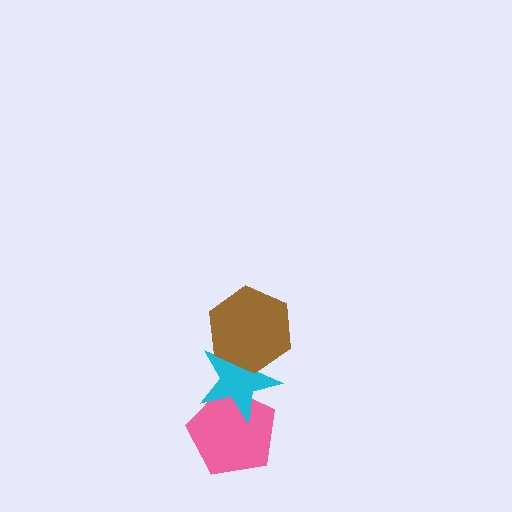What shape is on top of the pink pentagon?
The cyan star is on top of the pink pentagon.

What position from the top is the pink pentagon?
The pink pentagon is 3rd from the top.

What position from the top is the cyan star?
The cyan star is 2nd from the top.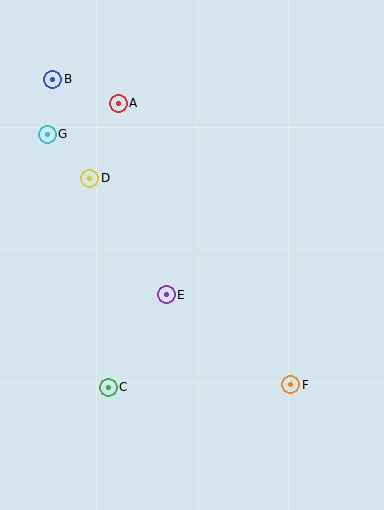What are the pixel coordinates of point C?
Point C is at (108, 387).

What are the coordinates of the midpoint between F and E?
The midpoint between F and E is at (228, 340).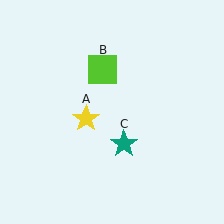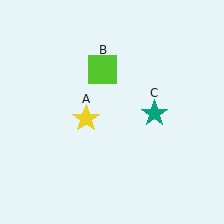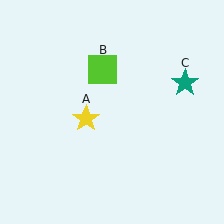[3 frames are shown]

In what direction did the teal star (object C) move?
The teal star (object C) moved up and to the right.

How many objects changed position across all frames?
1 object changed position: teal star (object C).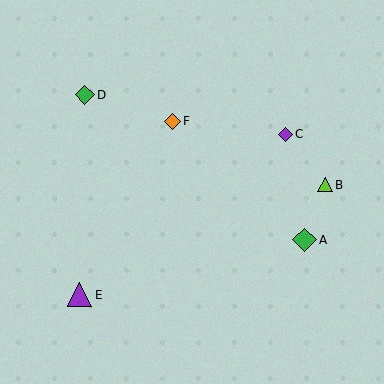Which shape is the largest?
The green diamond (labeled A) is the largest.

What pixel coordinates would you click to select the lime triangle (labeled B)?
Click at (325, 184) to select the lime triangle B.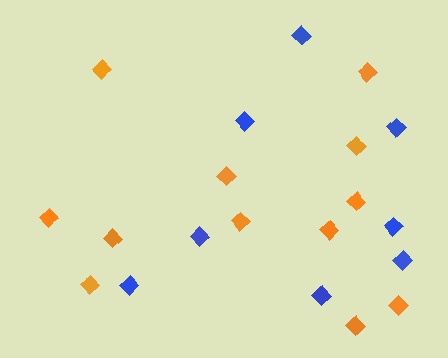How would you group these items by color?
There are 2 groups: one group of blue diamonds (8) and one group of orange diamonds (12).